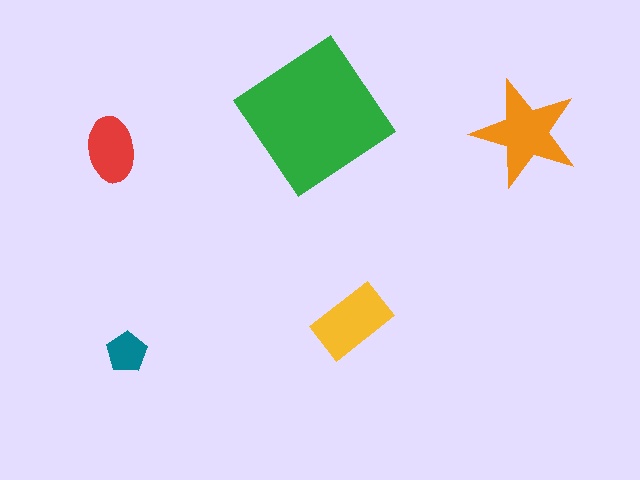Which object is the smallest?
The teal pentagon.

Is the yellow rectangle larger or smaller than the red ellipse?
Larger.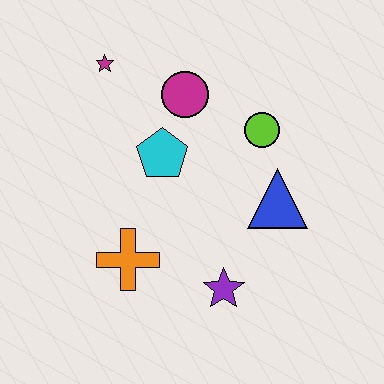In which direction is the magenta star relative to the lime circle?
The magenta star is to the left of the lime circle.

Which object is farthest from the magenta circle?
The purple star is farthest from the magenta circle.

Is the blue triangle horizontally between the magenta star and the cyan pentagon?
No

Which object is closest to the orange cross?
The purple star is closest to the orange cross.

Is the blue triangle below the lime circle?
Yes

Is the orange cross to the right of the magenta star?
Yes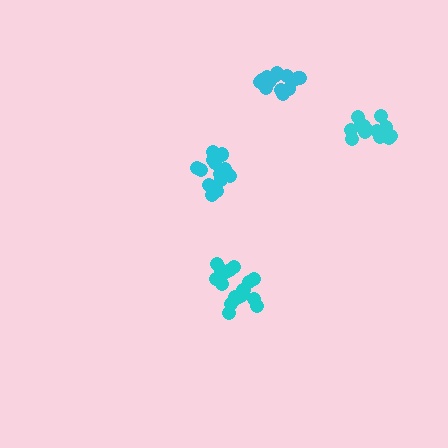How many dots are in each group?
Group 1: 15 dots, Group 2: 16 dots, Group 3: 19 dots, Group 4: 15 dots (65 total).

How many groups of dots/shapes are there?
There are 4 groups.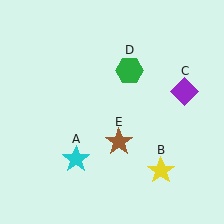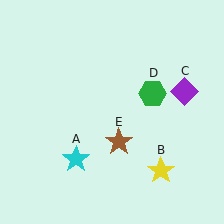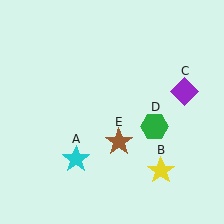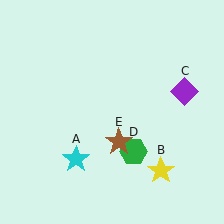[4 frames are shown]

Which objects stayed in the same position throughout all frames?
Cyan star (object A) and yellow star (object B) and purple diamond (object C) and brown star (object E) remained stationary.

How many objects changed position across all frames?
1 object changed position: green hexagon (object D).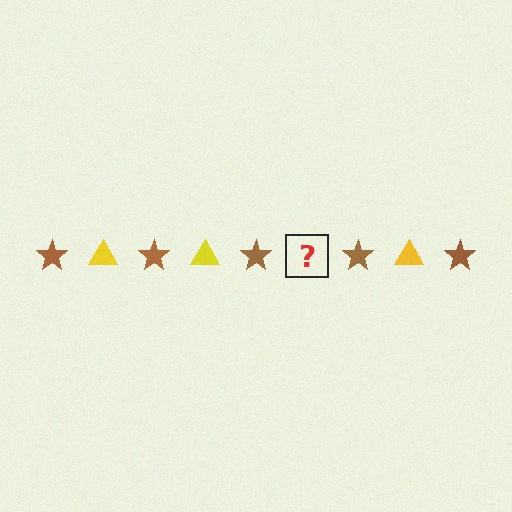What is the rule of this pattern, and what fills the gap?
The rule is that the pattern alternates between brown star and yellow triangle. The gap should be filled with a yellow triangle.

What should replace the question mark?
The question mark should be replaced with a yellow triangle.